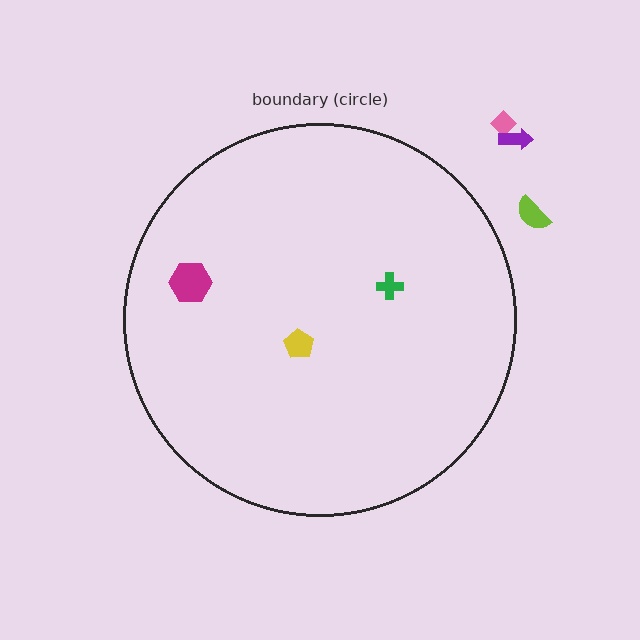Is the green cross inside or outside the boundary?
Inside.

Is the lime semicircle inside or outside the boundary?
Outside.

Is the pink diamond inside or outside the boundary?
Outside.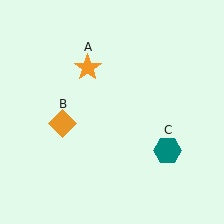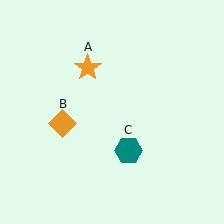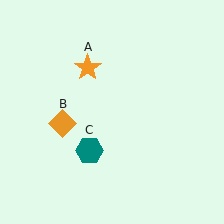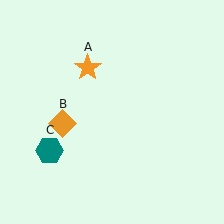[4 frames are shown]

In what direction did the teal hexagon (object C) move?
The teal hexagon (object C) moved left.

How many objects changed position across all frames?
1 object changed position: teal hexagon (object C).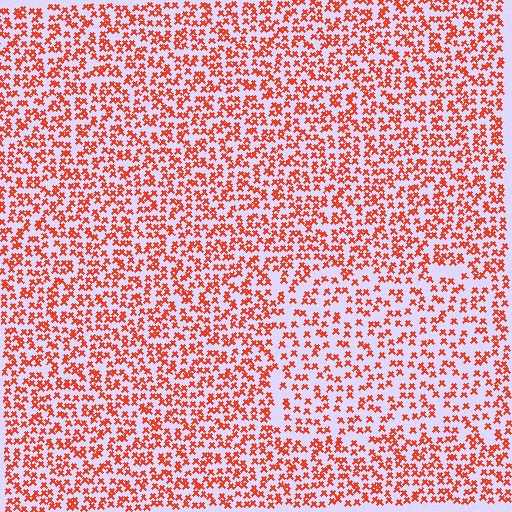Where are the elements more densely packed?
The elements are more densely packed outside the rectangle boundary.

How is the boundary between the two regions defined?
The boundary is defined by a change in element density (approximately 1.6x ratio). All elements are the same color, size, and shape.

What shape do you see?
I see a rectangle.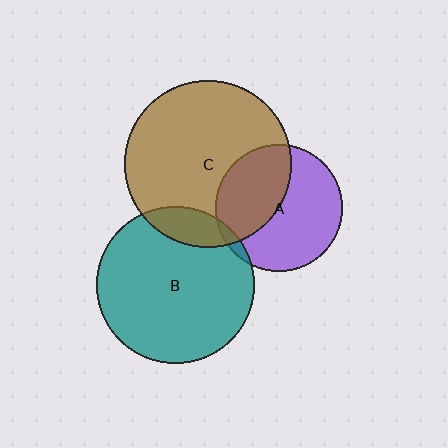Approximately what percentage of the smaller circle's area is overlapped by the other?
Approximately 40%.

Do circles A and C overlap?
Yes.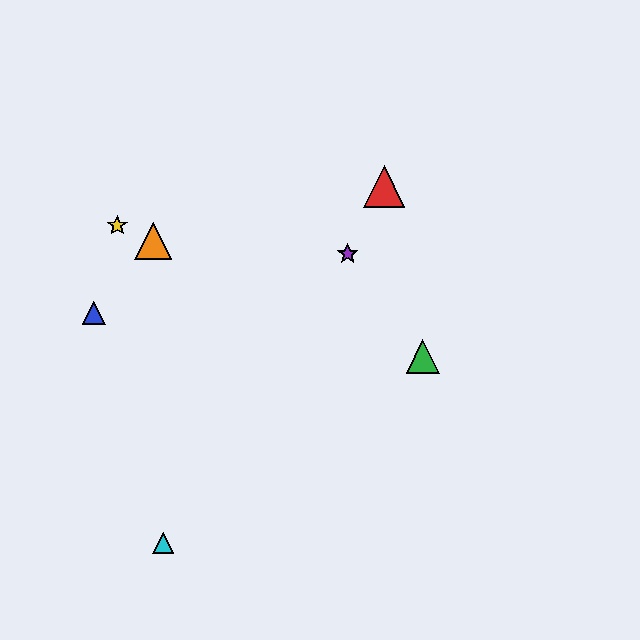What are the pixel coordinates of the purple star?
The purple star is at (348, 254).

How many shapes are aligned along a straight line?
3 shapes (the green triangle, the yellow star, the orange triangle) are aligned along a straight line.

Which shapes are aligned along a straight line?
The green triangle, the yellow star, the orange triangle are aligned along a straight line.